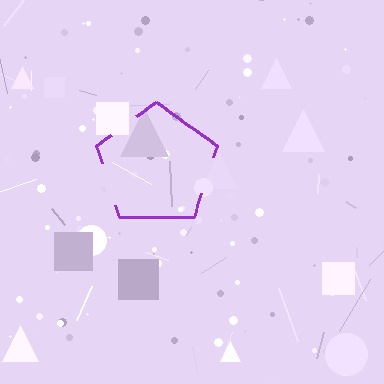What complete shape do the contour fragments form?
The contour fragments form a pentagon.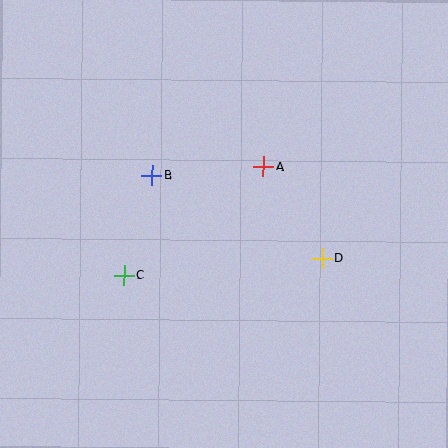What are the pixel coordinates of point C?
Point C is at (124, 276).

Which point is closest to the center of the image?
Point A at (263, 167) is closest to the center.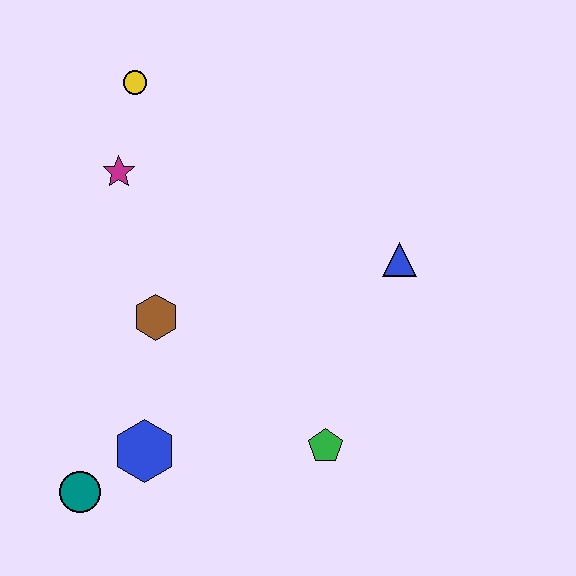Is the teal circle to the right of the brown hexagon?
No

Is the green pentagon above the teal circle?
Yes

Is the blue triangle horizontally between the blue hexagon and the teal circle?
No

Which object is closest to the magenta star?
The yellow circle is closest to the magenta star.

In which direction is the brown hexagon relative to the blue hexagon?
The brown hexagon is above the blue hexagon.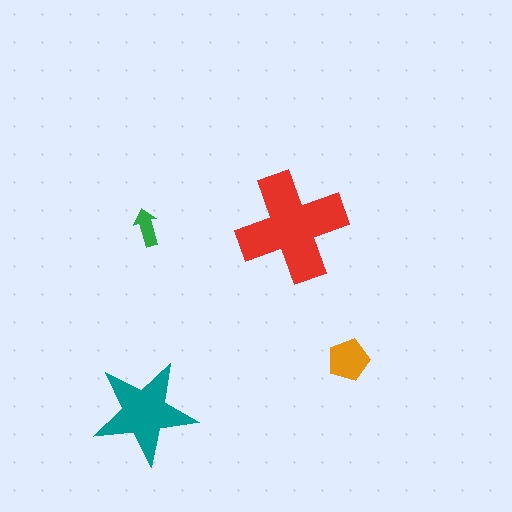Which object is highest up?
The red cross is topmost.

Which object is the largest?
The red cross.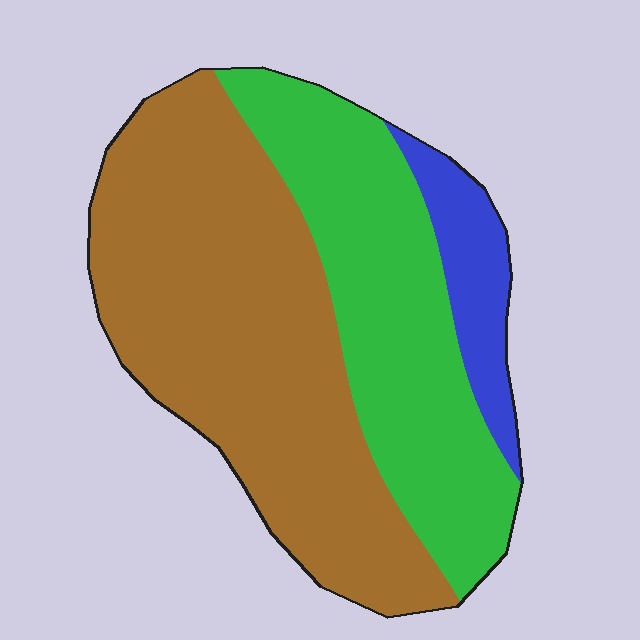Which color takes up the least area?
Blue, at roughly 10%.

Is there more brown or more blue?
Brown.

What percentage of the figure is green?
Green takes up about three eighths (3/8) of the figure.